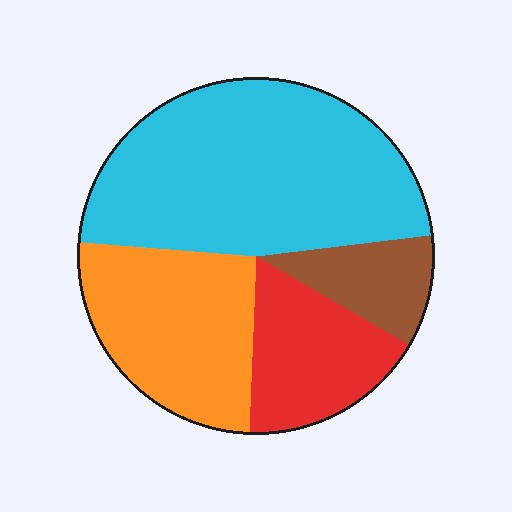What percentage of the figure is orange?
Orange covers about 25% of the figure.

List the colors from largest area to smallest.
From largest to smallest: cyan, orange, red, brown.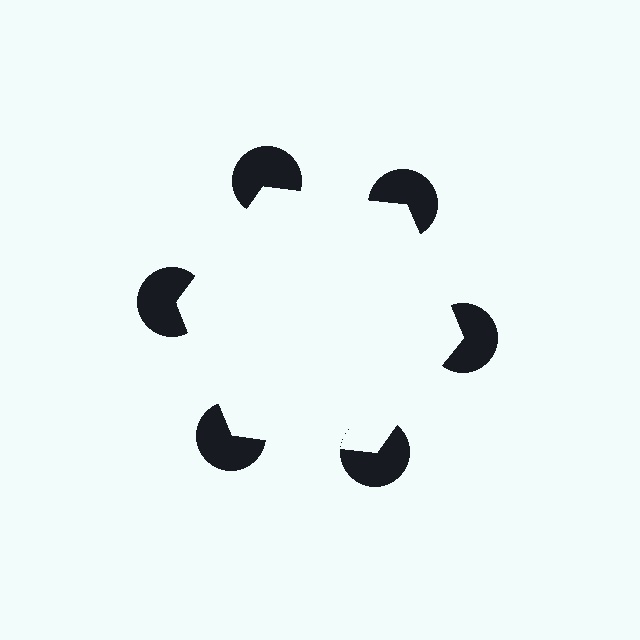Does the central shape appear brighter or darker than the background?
It typically appears slightly brighter than the background, even though no actual brightness change is drawn.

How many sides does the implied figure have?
6 sides.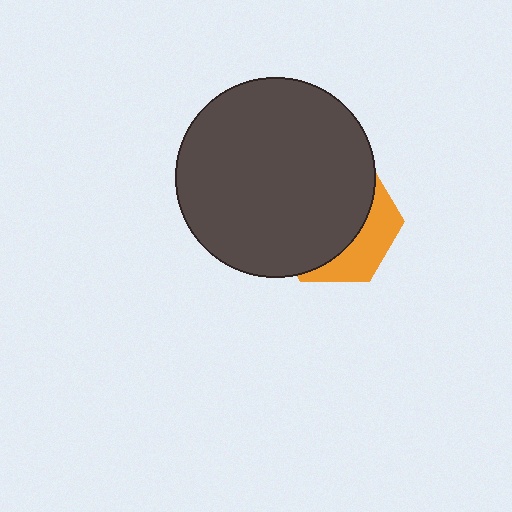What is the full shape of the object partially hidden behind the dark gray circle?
The partially hidden object is an orange hexagon.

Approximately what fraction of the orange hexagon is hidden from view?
Roughly 69% of the orange hexagon is hidden behind the dark gray circle.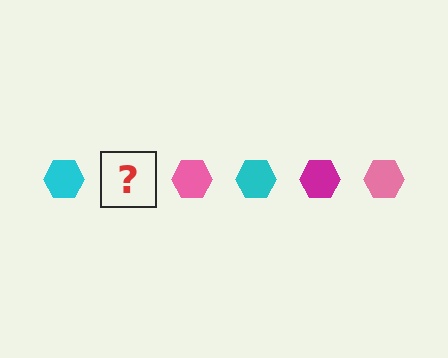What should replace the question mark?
The question mark should be replaced with a magenta hexagon.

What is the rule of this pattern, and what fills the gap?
The rule is that the pattern cycles through cyan, magenta, pink hexagons. The gap should be filled with a magenta hexagon.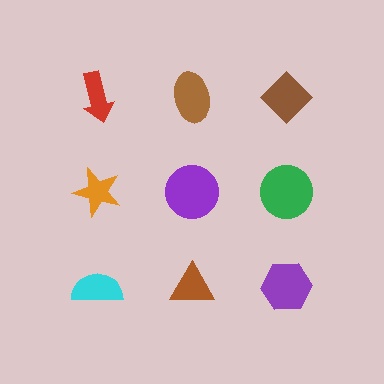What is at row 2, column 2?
A purple circle.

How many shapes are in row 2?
3 shapes.